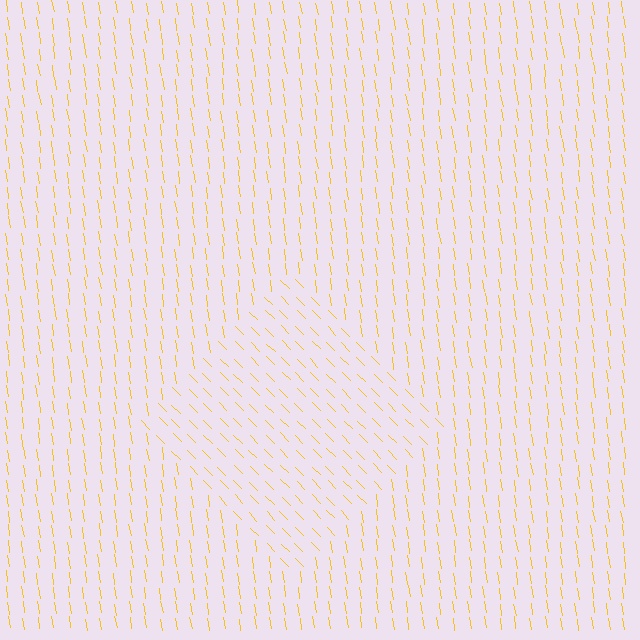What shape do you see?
I see a diamond.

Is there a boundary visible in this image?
Yes, there is a texture boundary formed by a change in line orientation.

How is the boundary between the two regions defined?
The boundary is defined purely by a change in line orientation (approximately 36 degrees difference). All lines are the same color and thickness.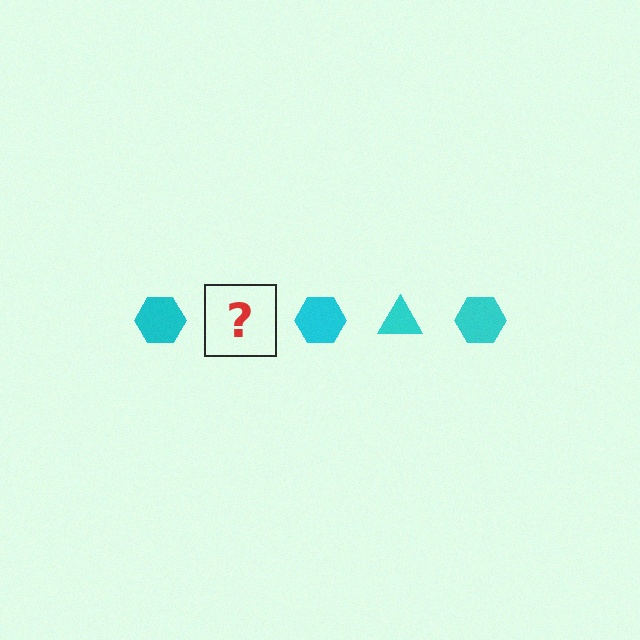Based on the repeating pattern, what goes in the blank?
The blank should be a cyan triangle.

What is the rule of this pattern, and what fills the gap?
The rule is that the pattern cycles through hexagon, triangle shapes in cyan. The gap should be filled with a cyan triangle.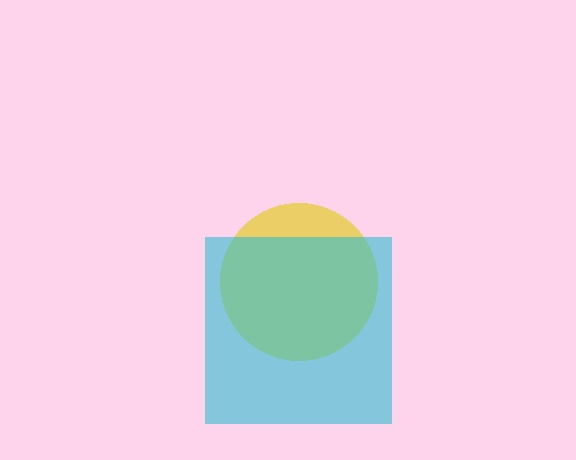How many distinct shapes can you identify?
There are 2 distinct shapes: a yellow circle, a cyan square.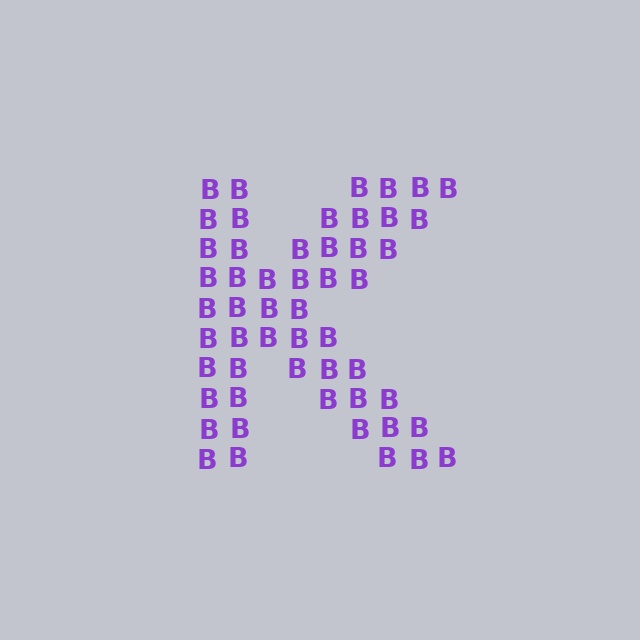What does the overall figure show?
The overall figure shows the letter K.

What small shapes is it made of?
It is made of small letter B's.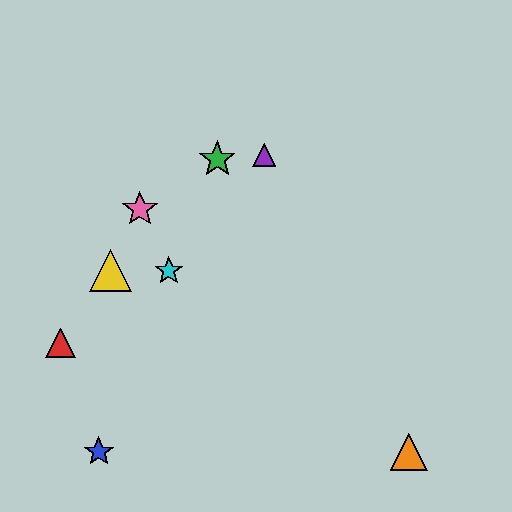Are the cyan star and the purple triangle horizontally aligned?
No, the cyan star is at y≈271 and the purple triangle is at y≈155.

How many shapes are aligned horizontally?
2 shapes (the yellow triangle, the cyan star) are aligned horizontally.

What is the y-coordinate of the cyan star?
The cyan star is at y≈271.